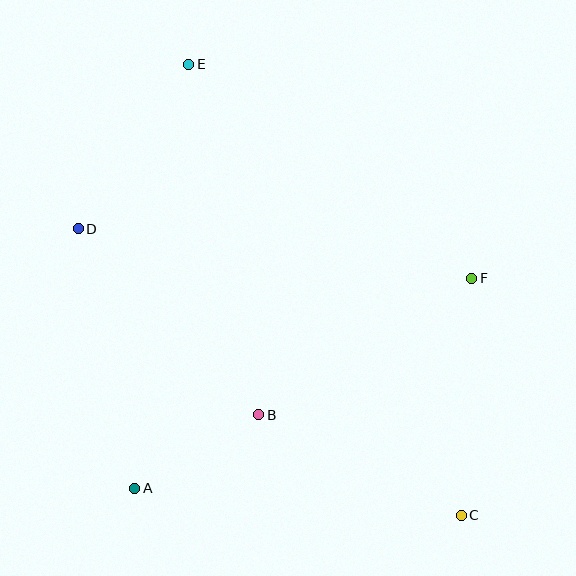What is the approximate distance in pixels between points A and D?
The distance between A and D is approximately 266 pixels.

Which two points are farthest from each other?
Points C and E are farthest from each other.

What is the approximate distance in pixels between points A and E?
The distance between A and E is approximately 427 pixels.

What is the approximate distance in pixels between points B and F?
The distance between B and F is approximately 253 pixels.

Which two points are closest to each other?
Points A and B are closest to each other.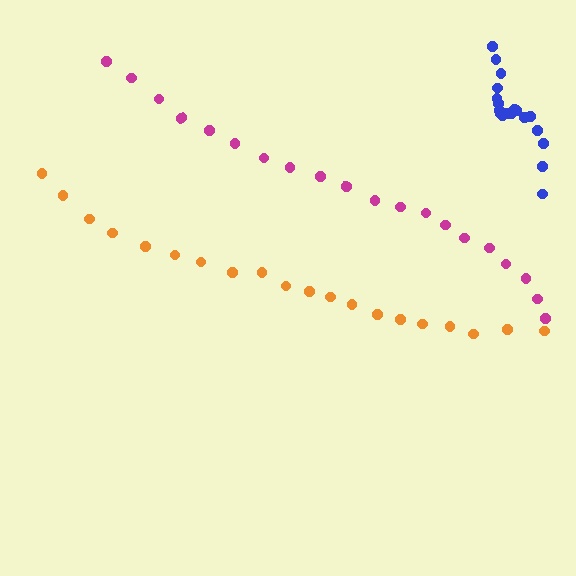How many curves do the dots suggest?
There are 3 distinct paths.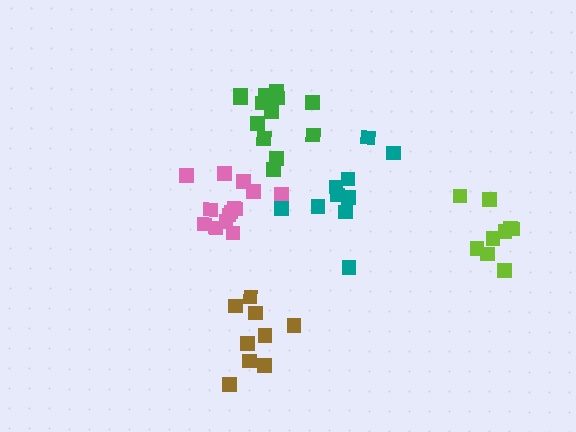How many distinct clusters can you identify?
There are 5 distinct clusters.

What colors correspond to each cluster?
The clusters are colored: teal, pink, green, brown, lime.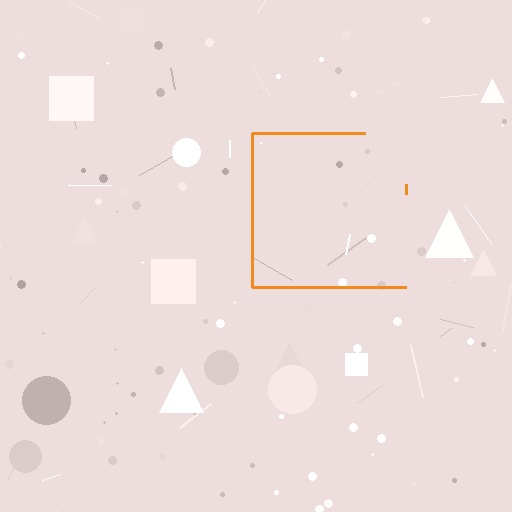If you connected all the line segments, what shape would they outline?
They would outline a square.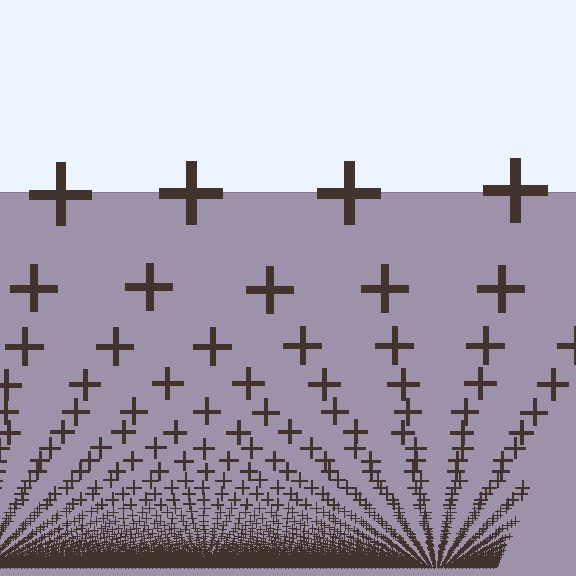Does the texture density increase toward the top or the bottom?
Density increases toward the bottom.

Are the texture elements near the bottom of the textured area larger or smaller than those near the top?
Smaller. The gradient is inverted — elements near the bottom are smaller and denser.